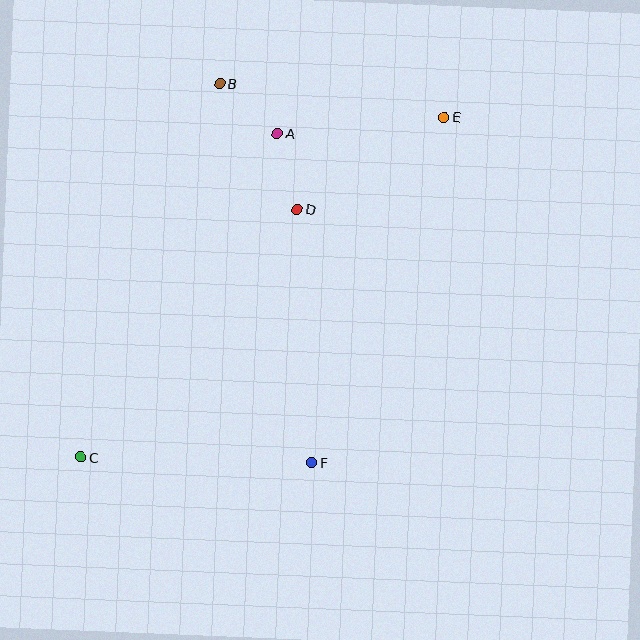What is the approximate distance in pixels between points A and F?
The distance between A and F is approximately 331 pixels.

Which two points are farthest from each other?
Points C and E are farthest from each other.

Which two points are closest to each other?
Points A and B are closest to each other.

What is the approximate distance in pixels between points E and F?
The distance between E and F is approximately 370 pixels.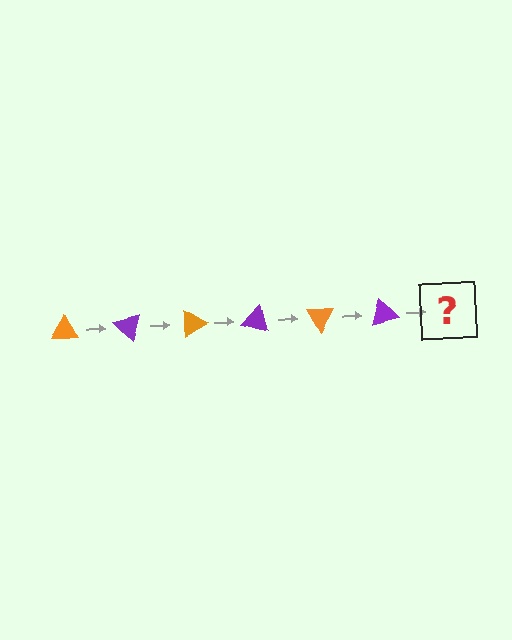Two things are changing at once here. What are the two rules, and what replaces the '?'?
The two rules are that it rotates 45 degrees each step and the color cycles through orange and purple. The '?' should be an orange triangle, rotated 270 degrees from the start.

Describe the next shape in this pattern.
It should be an orange triangle, rotated 270 degrees from the start.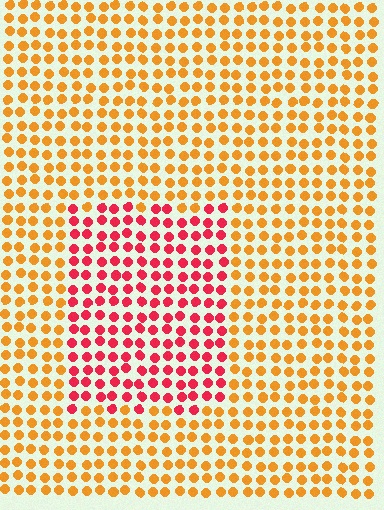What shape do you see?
I see a rectangle.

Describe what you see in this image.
The image is filled with small orange elements in a uniform arrangement. A rectangle-shaped region is visible where the elements are tinted to a slightly different hue, forming a subtle color boundary.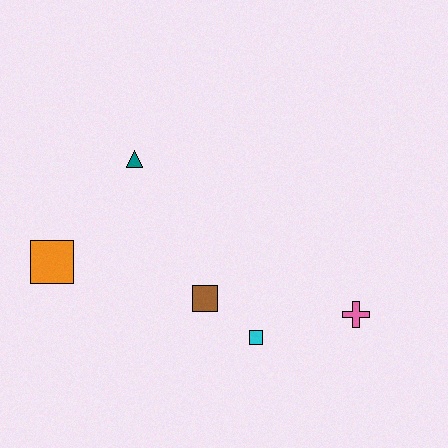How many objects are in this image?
There are 5 objects.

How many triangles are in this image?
There is 1 triangle.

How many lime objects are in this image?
There are no lime objects.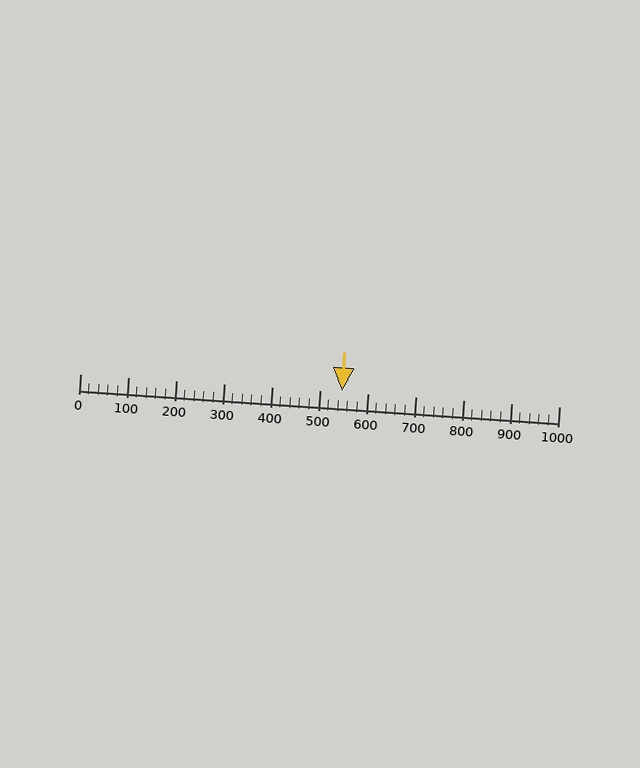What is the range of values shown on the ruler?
The ruler shows values from 0 to 1000.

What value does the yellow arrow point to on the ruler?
The yellow arrow points to approximately 546.